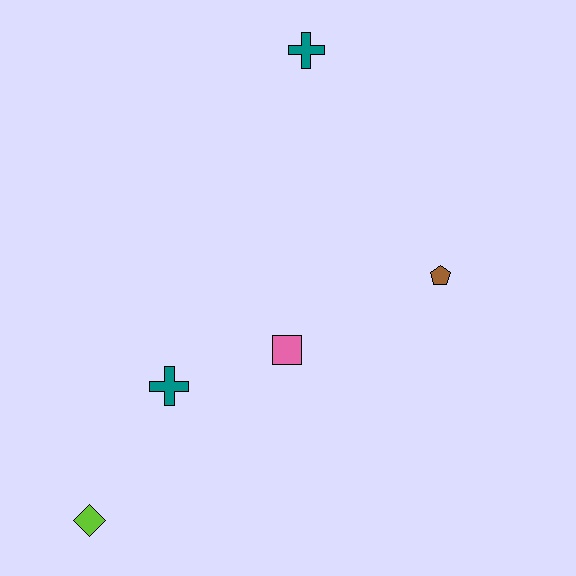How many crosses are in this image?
There are 2 crosses.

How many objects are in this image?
There are 5 objects.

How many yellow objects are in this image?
There are no yellow objects.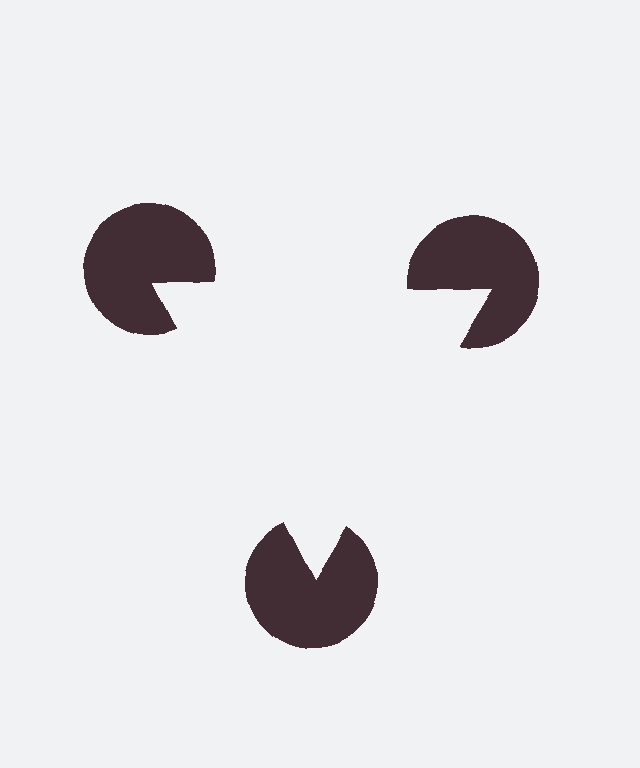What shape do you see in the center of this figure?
An illusory triangle — its edges are inferred from the aligned wedge cuts in the pac-man discs, not physically drawn.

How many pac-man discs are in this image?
There are 3 — one at each vertex of the illusory triangle.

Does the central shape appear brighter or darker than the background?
It typically appears slightly brighter than the background, even though no actual brightness change is drawn.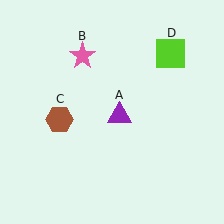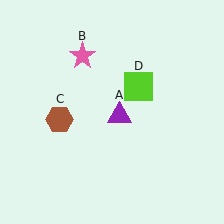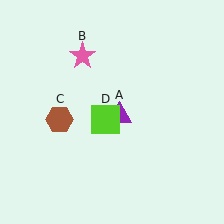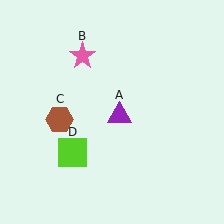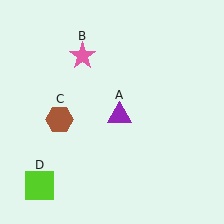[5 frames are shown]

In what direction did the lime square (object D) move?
The lime square (object D) moved down and to the left.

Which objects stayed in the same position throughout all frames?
Purple triangle (object A) and pink star (object B) and brown hexagon (object C) remained stationary.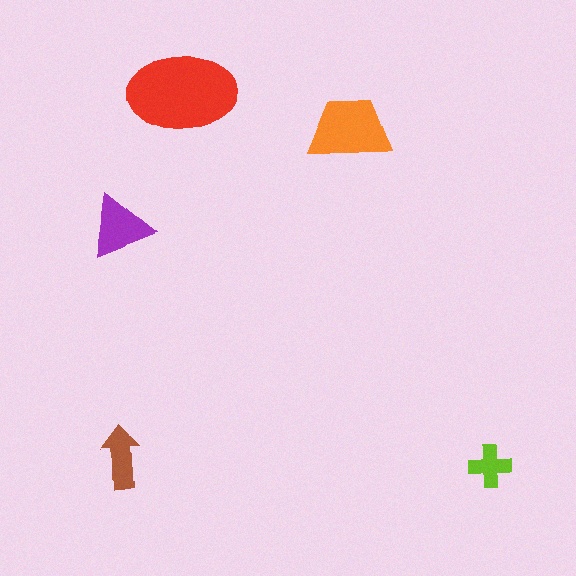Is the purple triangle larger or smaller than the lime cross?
Larger.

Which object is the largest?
The red ellipse.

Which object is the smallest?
The lime cross.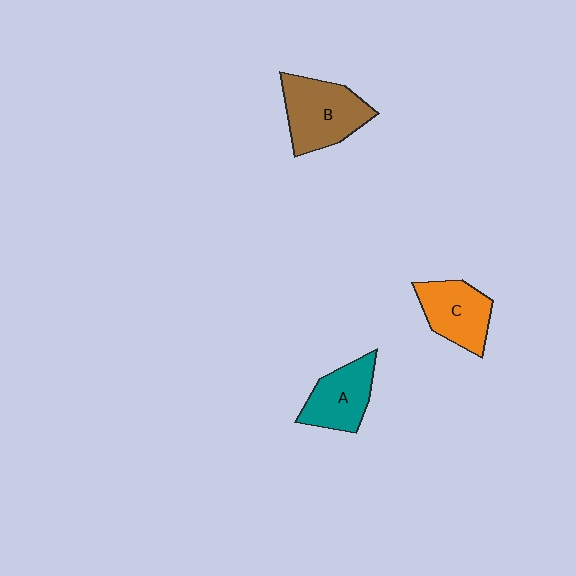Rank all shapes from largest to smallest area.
From largest to smallest: B (brown), C (orange), A (teal).